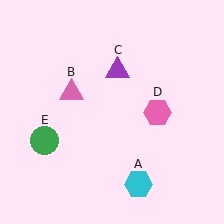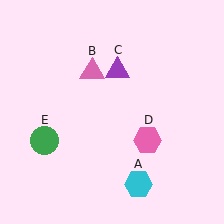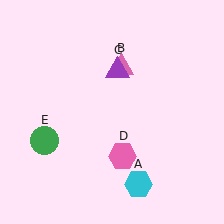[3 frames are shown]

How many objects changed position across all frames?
2 objects changed position: pink triangle (object B), pink hexagon (object D).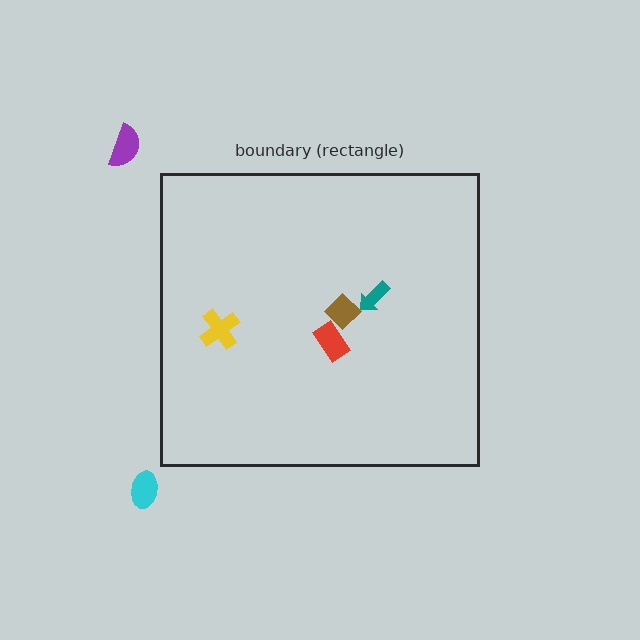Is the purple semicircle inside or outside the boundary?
Outside.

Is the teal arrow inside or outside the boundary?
Inside.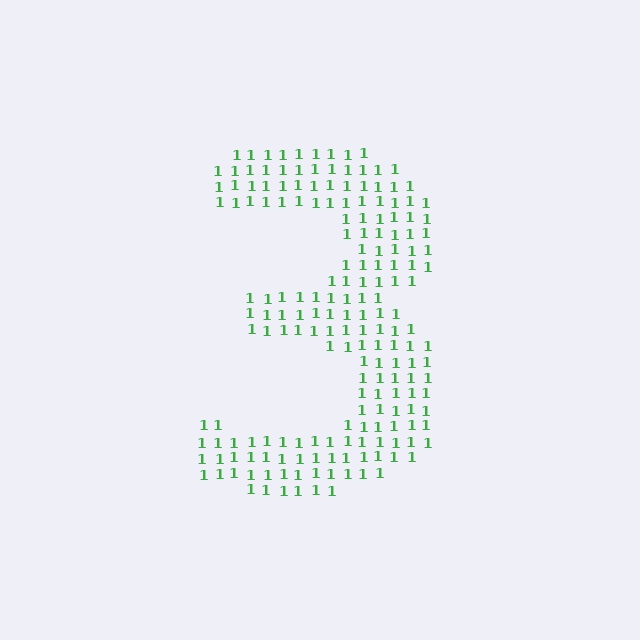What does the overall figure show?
The overall figure shows the digit 3.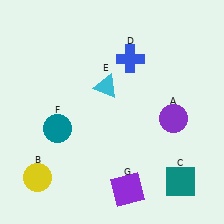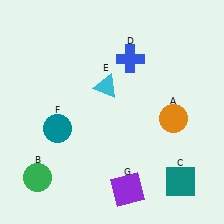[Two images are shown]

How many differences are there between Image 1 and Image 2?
There are 2 differences between the two images.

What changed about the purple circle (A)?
In Image 1, A is purple. In Image 2, it changed to orange.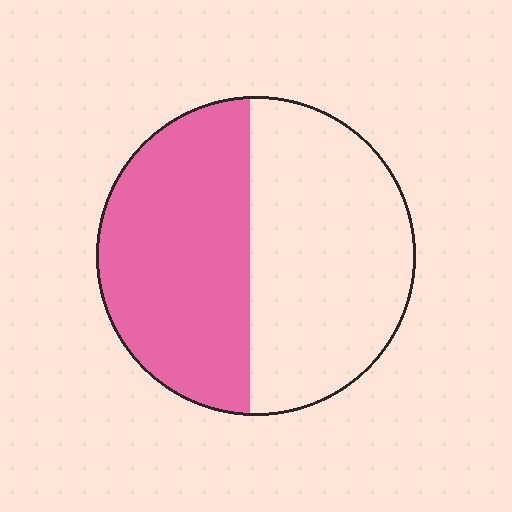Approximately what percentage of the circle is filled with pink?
Approximately 50%.